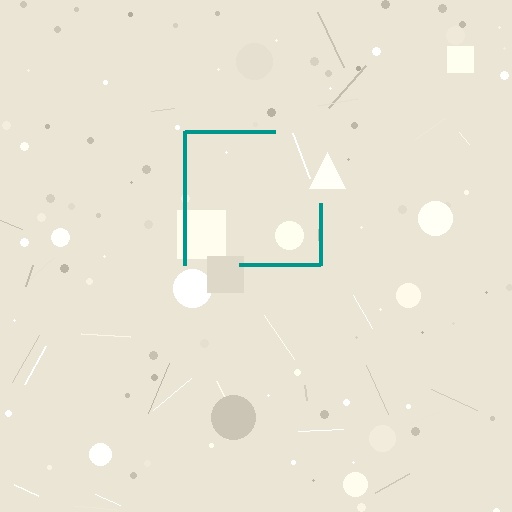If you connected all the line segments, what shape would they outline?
They would outline a square.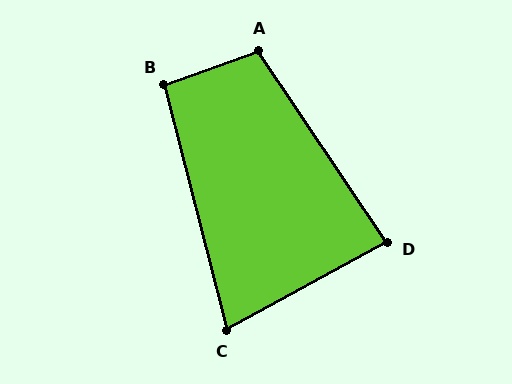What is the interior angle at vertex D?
Approximately 85 degrees (acute).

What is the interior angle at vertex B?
Approximately 95 degrees (obtuse).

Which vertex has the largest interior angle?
A, at approximately 104 degrees.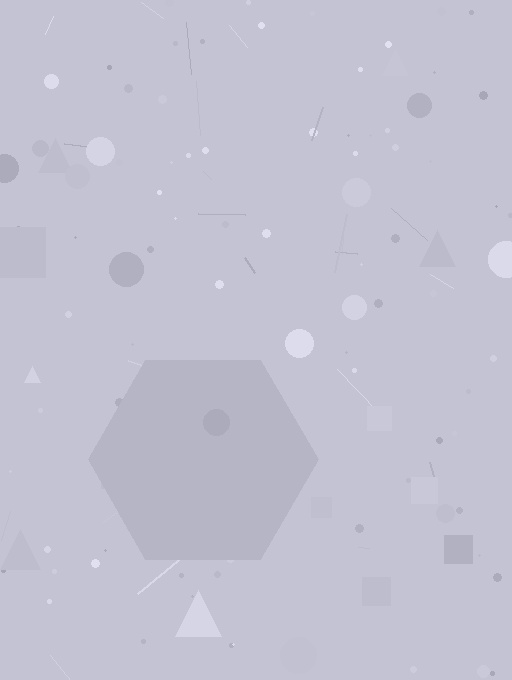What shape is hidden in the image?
A hexagon is hidden in the image.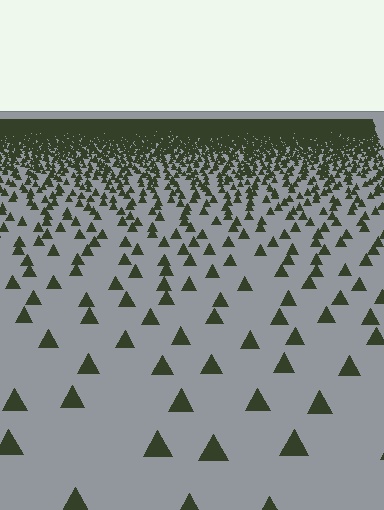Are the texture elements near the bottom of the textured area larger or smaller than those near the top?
Larger. Near the bottom, elements are closer to the viewer and appear at a bigger on-screen size.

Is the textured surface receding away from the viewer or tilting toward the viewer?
The surface is receding away from the viewer. Texture elements get smaller and denser toward the top.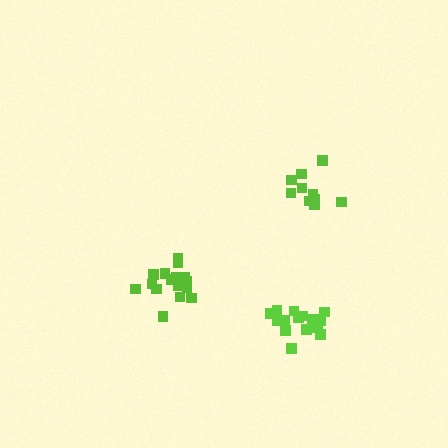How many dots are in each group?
Group 1: 17 dots, Group 2: 17 dots, Group 3: 11 dots (45 total).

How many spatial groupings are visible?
There are 3 spatial groupings.